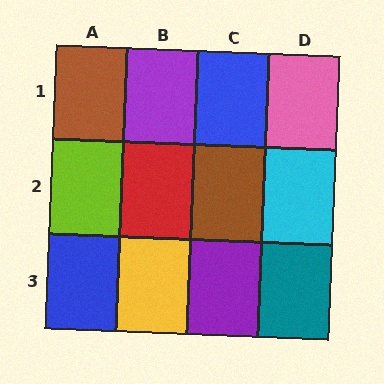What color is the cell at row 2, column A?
Lime.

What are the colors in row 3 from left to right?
Blue, yellow, purple, teal.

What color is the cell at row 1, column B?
Purple.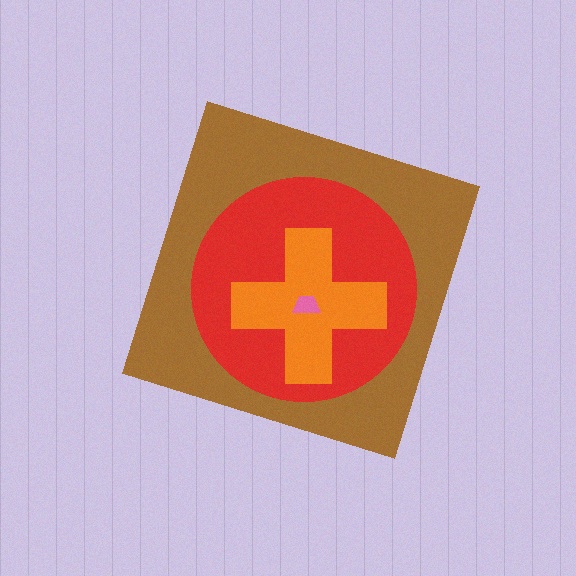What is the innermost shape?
The pink trapezoid.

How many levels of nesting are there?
4.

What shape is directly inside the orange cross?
The pink trapezoid.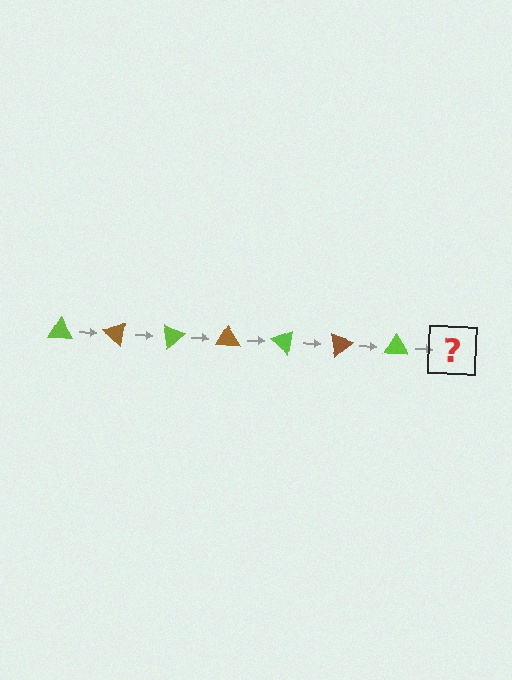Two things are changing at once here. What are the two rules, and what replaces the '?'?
The two rules are that it rotates 40 degrees each step and the color cycles through lime and brown. The '?' should be a brown triangle, rotated 280 degrees from the start.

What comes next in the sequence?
The next element should be a brown triangle, rotated 280 degrees from the start.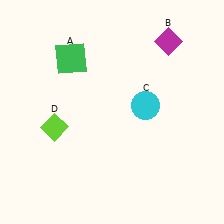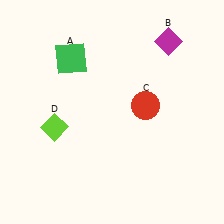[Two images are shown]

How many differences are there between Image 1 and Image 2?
There is 1 difference between the two images.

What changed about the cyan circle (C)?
In Image 1, C is cyan. In Image 2, it changed to red.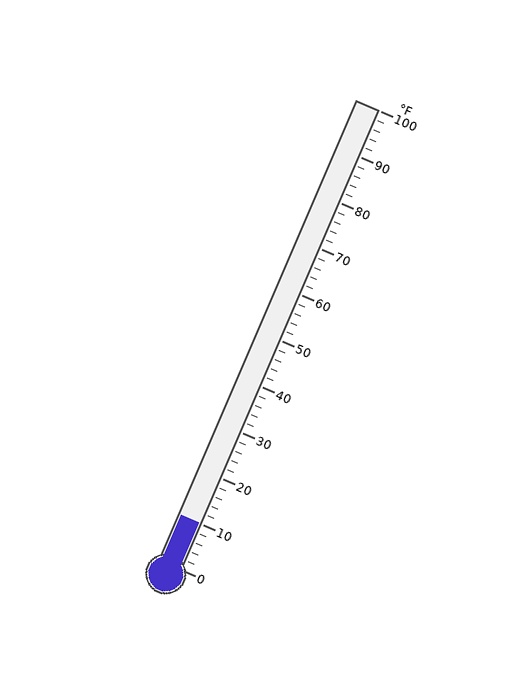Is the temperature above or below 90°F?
The temperature is below 90°F.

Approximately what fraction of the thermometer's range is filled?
The thermometer is filled to approximately 10% of its range.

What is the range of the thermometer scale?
The thermometer scale ranges from 0°F to 100°F.